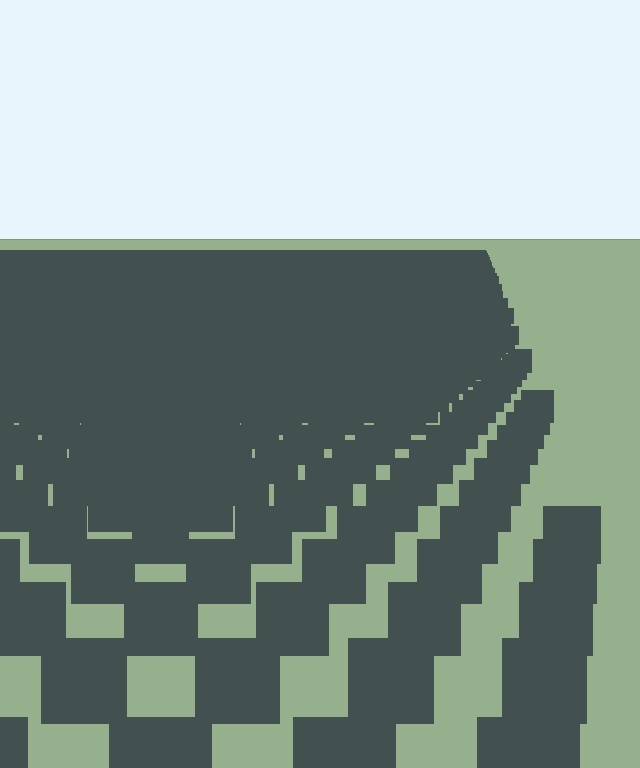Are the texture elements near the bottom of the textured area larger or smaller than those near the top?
Larger. Near the bottom, elements are closer to the viewer and appear at a bigger on-screen size.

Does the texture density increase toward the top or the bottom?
Density increases toward the top.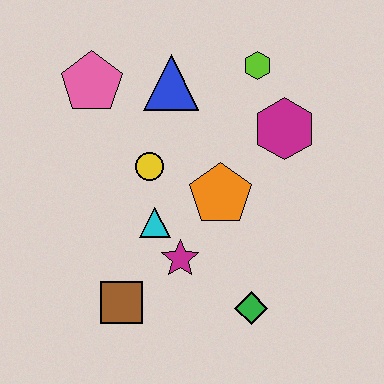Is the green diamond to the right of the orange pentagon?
Yes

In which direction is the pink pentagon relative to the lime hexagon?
The pink pentagon is to the left of the lime hexagon.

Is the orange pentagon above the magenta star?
Yes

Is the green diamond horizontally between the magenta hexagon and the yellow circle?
Yes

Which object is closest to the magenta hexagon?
The lime hexagon is closest to the magenta hexagon.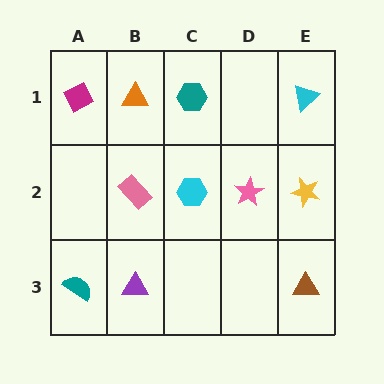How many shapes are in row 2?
4 shapes.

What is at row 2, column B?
A pink rectangle.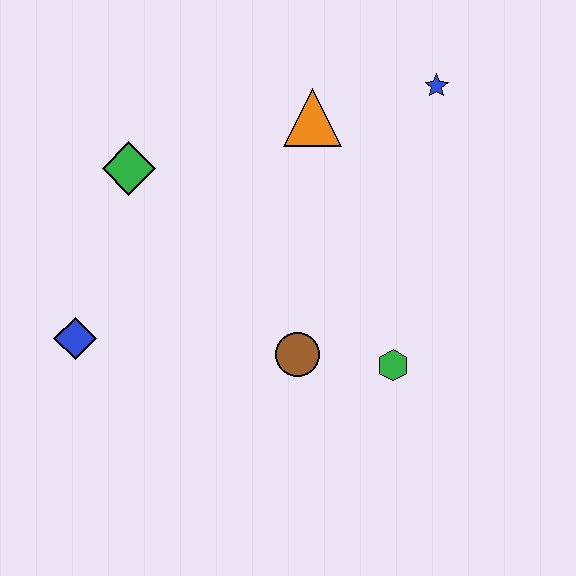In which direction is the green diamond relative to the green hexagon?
The green diamond is to the left of the green hexagon.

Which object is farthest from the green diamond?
The green hexagon is farthest from the green diamond.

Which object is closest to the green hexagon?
The brown circle is closest to the green hexagon.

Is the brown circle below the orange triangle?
Yes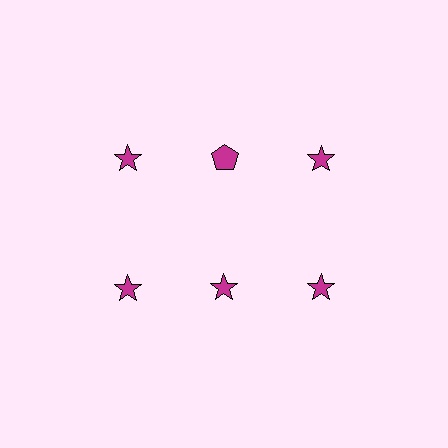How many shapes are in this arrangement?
There are 6 shapes arranged in a grid pattern.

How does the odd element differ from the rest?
It has a different shape: pentagon instead of star.